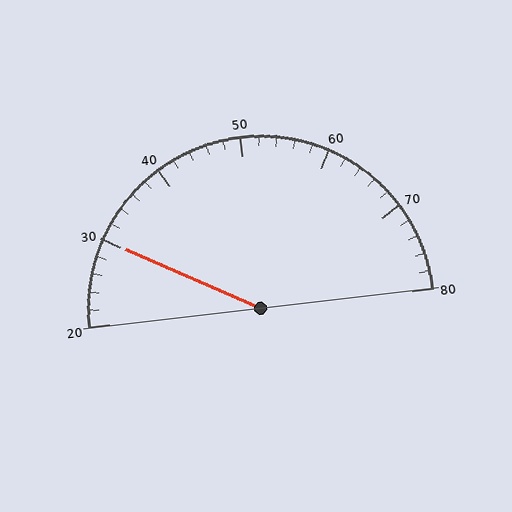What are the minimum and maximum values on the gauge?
The gauge ranges from 20 to 80.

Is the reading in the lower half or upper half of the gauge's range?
The reading is in the lower half of the range (20 to 80).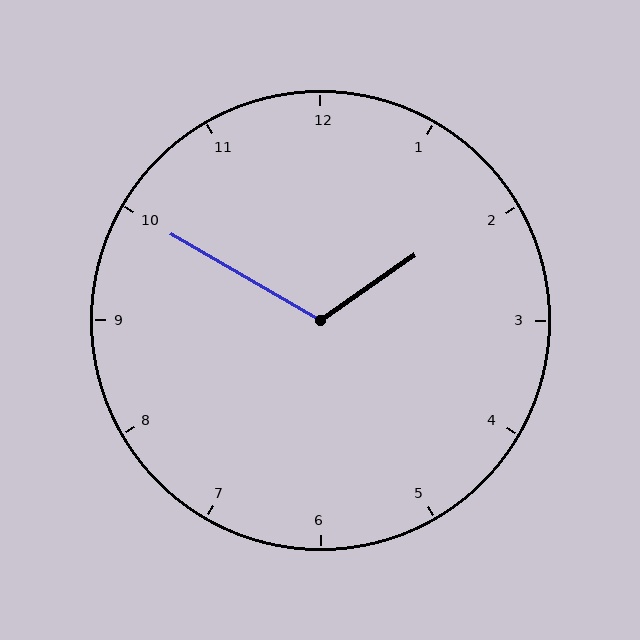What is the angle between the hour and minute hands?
Approximately 115 degrees.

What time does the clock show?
1:50.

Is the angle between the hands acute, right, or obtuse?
It is obtuse.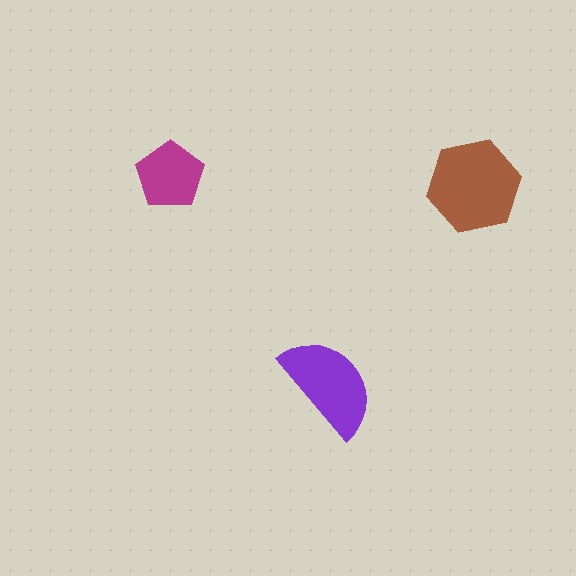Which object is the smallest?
The magenta pentagon.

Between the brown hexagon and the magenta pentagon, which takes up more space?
The brown hexagon.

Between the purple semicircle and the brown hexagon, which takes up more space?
The brown hexagon.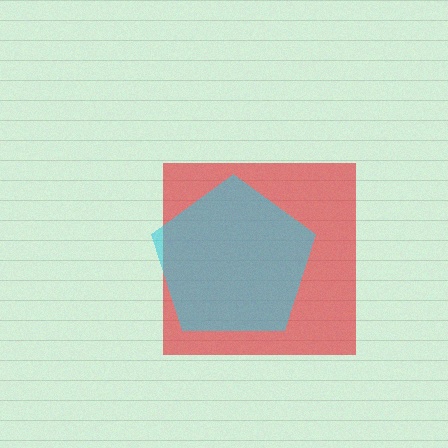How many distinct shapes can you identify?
There are 2 distinct shapes: a red square, a cyan pentagon.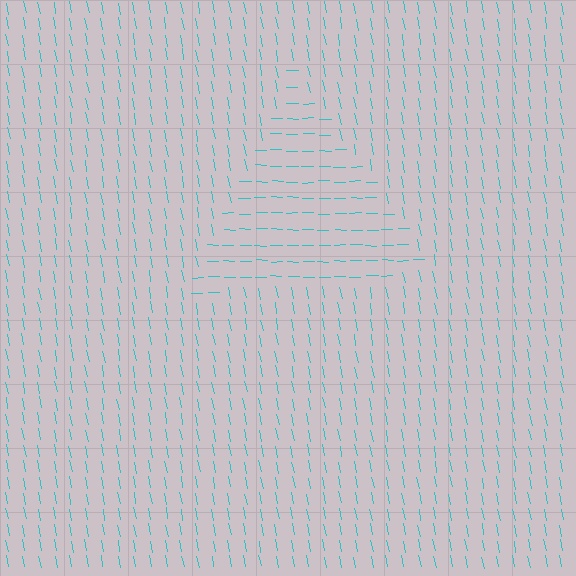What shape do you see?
I see a triangle.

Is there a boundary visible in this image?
Yes, there is a texture boundary formed by a change in line orientation.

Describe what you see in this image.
The image is filled with small cyan line segments. A triangle region in the image has lines oriented differently from the surrounding lines, creating a visible texture boundary.